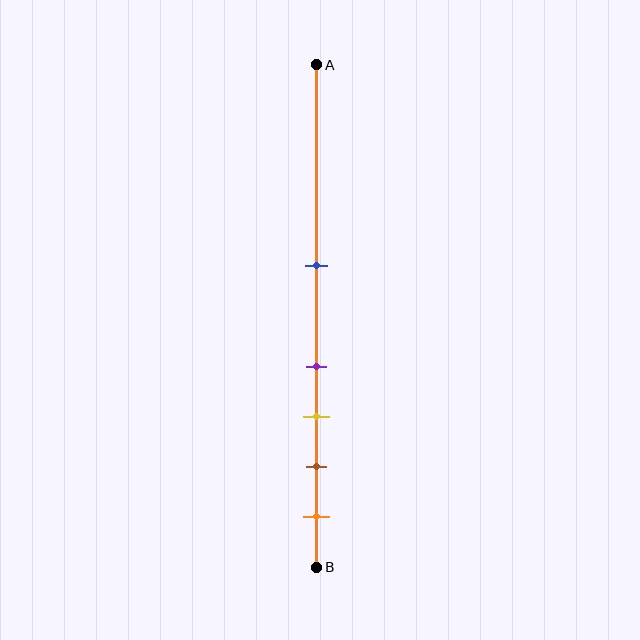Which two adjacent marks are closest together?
The purple and yellow marks are the closest adjacent pair.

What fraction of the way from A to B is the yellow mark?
The yellow mark is approximately 70% (0.7) of the way from A to B.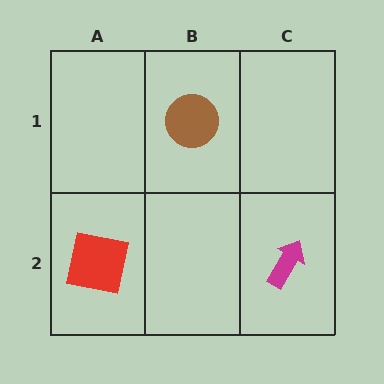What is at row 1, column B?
A brown circle.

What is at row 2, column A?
A red square.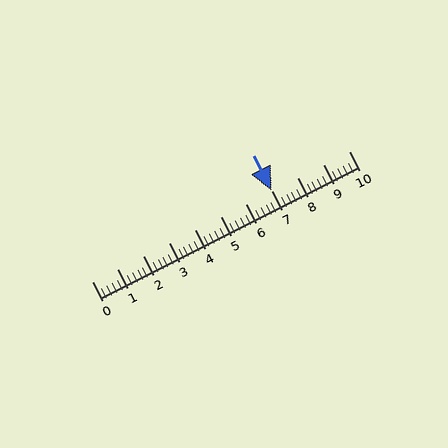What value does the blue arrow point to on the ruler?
The blue arrow points to approximately 7.0.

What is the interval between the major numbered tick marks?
The major tick marks are spaced 1 units apart.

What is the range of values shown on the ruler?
The ruler shows values from 0 to 10.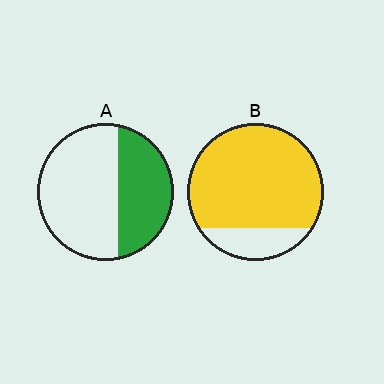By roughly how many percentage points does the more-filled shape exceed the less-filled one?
By roughly 45 percentage points (B over A).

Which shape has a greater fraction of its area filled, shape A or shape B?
Shape B.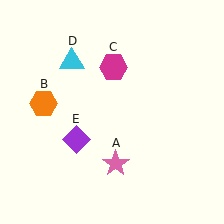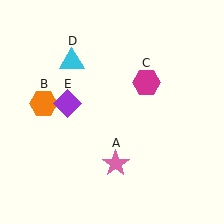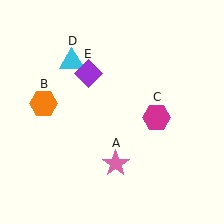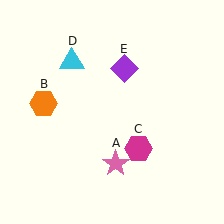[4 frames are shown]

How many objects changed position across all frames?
2 objects changed position: magenta hexagon (object C), purple diamond (object E).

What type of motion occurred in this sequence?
The magenta hexagon (object C), purple diamond (object E) rotated clockwise around the center of the scene.